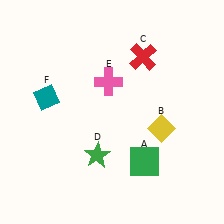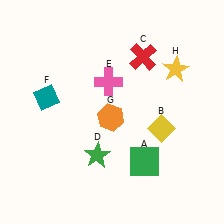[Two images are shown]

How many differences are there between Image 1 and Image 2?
There are 2 differences between the two images.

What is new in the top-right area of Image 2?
A yellow star (H) was added in the top-right area of Image 2.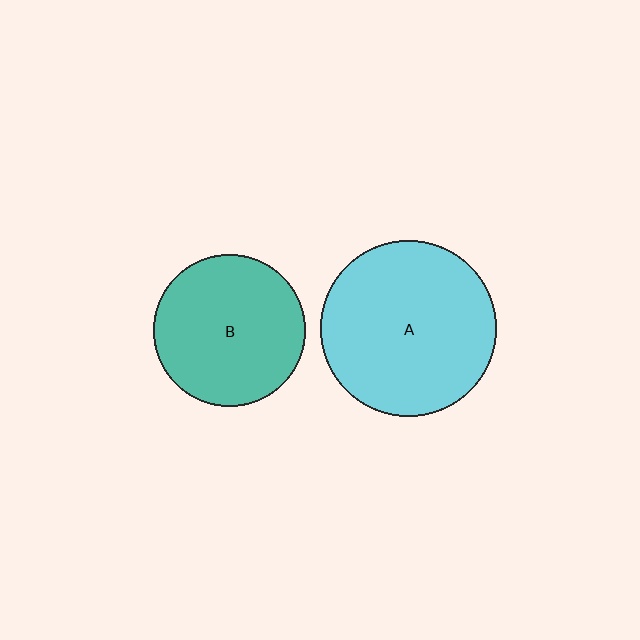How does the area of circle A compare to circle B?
Approximately 1.3 times.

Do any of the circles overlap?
No, none of the circles overlap.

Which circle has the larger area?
Circle A (cyan).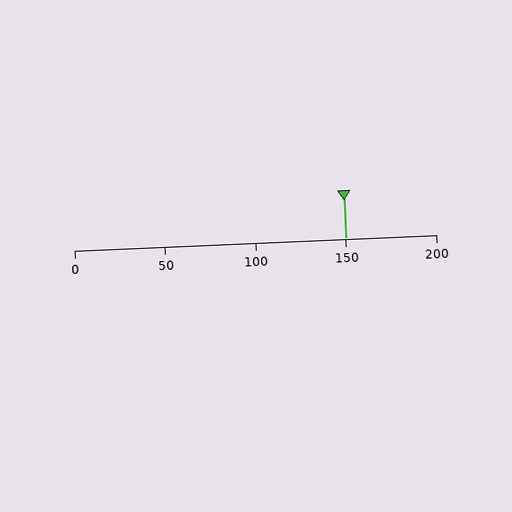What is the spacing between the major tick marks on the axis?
The major ticks are spaced 50 apart.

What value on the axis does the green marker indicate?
The marker indicates approximately 150.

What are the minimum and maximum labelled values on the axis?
The axis runs from 0 to 200.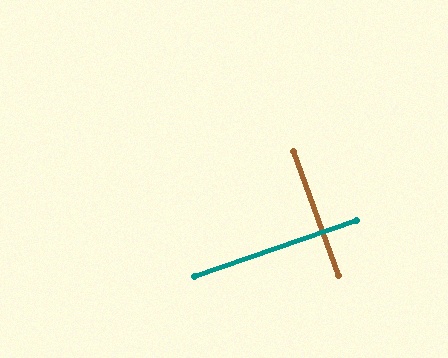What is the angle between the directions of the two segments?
Approximately 89 degrees.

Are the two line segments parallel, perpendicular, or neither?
Perpendicular — they meet at approximately 89°.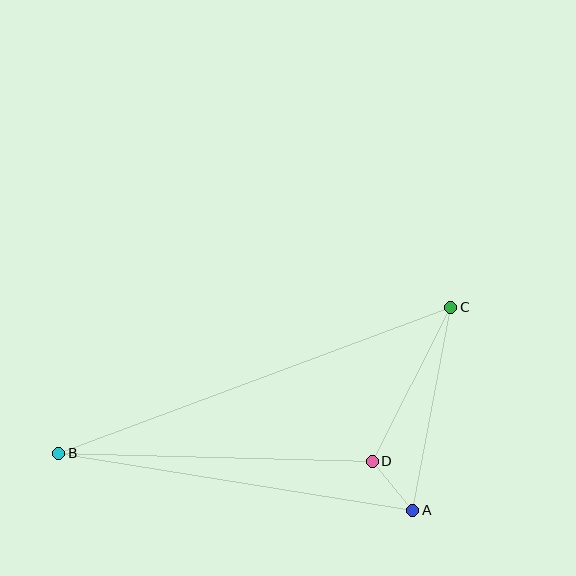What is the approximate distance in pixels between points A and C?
The distance between A and C is approximately 207 pixels.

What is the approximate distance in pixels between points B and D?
The distance between B and D is approximately 313 pixels.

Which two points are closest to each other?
Points A and D are closest to each other.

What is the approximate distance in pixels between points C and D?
The distance between C and D is approximately 173 pixels.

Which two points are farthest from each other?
Points B and C are farthest from each other.